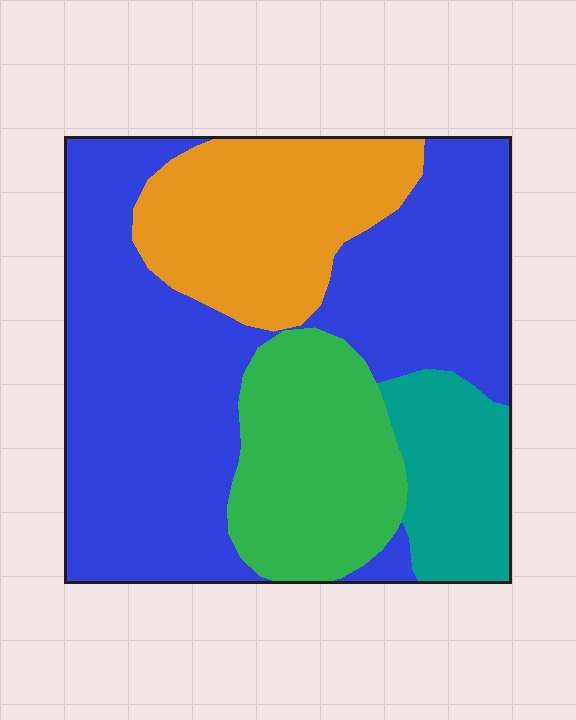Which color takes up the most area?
Blue, at roughly 50%.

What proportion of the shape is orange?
Orange takes up about one fifth (1/5) of the shape.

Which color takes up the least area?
Teal, at roughly 10%.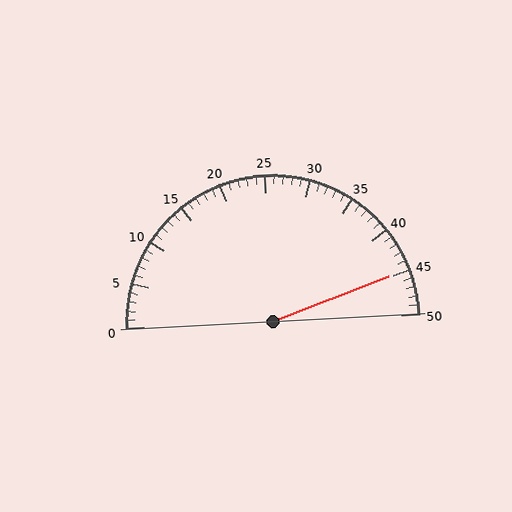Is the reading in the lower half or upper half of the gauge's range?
The reading is in the upper half of the range (0 to 50).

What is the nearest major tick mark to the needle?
The nearest major tick mark is 45.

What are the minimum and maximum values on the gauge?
The gauge ranges from 0 to 50.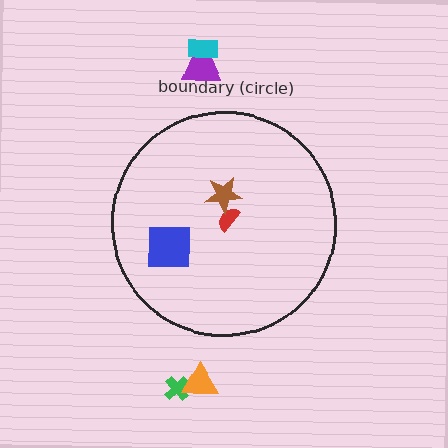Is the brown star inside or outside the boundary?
Inside.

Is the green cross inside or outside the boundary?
Outside.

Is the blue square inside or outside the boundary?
Inside.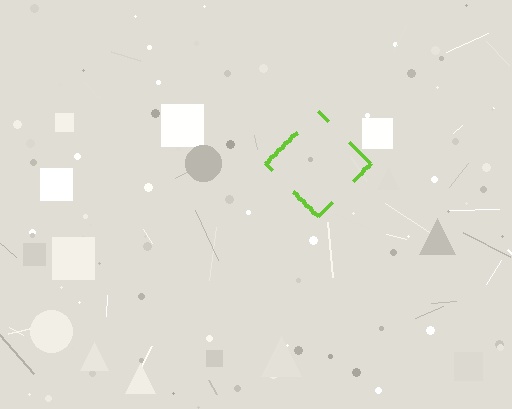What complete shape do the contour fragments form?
The contour fragments form a diamond.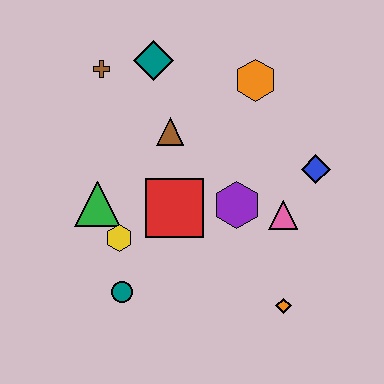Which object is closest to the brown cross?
The teal diamond is closest to the brown cross.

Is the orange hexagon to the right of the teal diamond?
Yes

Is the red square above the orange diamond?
Yes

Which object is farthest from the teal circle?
The orange hexagon is farthest from the teal circle.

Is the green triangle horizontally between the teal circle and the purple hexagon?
No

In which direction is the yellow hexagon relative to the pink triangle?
The yellow hexagon is to the left of the pink triangle.